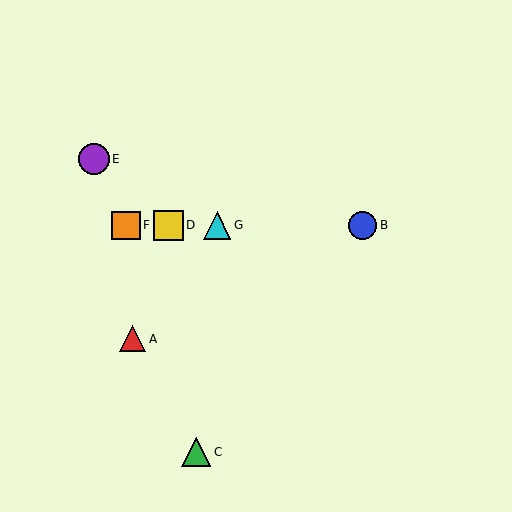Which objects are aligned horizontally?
Objects B, D, F, G are aligned horizontally.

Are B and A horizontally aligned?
No, B is at y≈225 and A is at y≈339.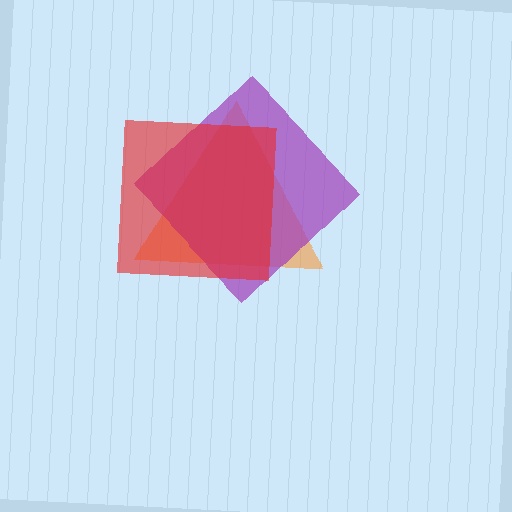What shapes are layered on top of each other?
The layered shapes are: an orange triangle, a purple diamond, a red square.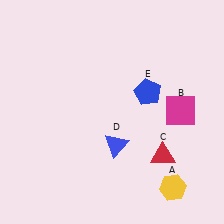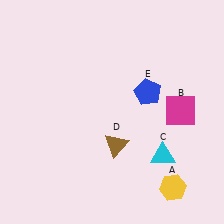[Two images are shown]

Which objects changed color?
C changed from red to cyan. D changed from blue to brown.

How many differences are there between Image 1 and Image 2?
There are 2 differences between the two images.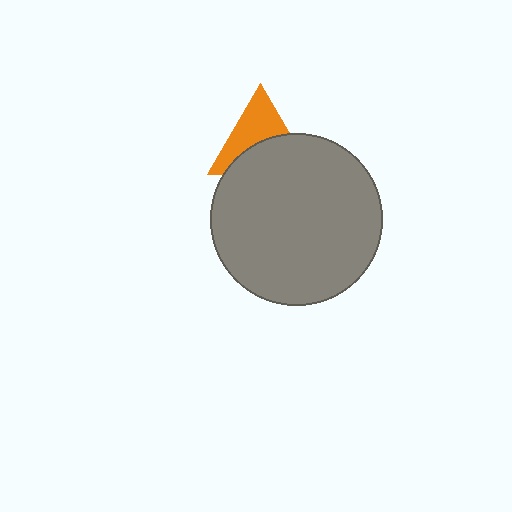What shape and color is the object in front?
The object in front is a gray circle.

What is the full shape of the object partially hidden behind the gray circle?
The partially hidden object is an orange triangle.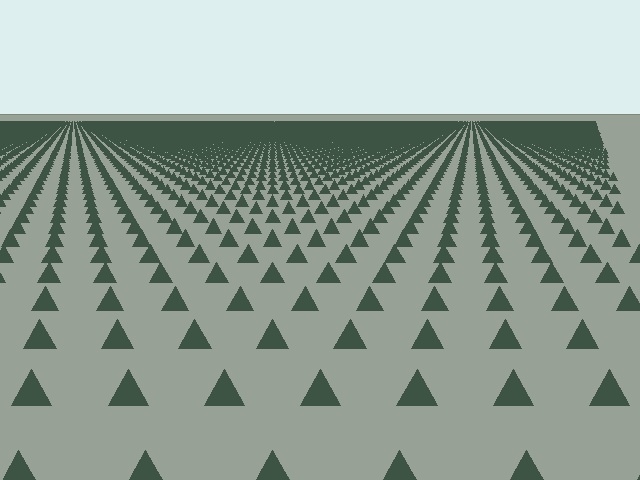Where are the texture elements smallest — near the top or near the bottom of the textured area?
Near the top.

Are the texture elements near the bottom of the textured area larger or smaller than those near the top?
Larger. Near the bottom, elements are closer to the viewer and appear at a bigger on-screen size.